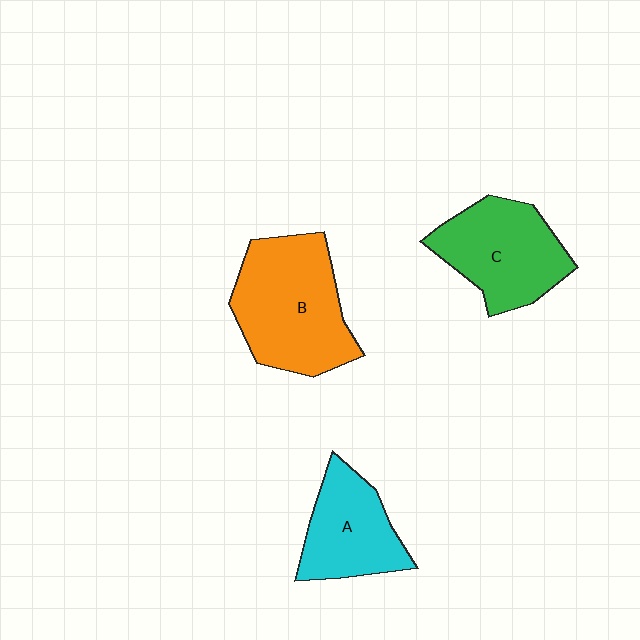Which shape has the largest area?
Shape B (orange).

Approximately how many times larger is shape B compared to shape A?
Approximately 1.5 times.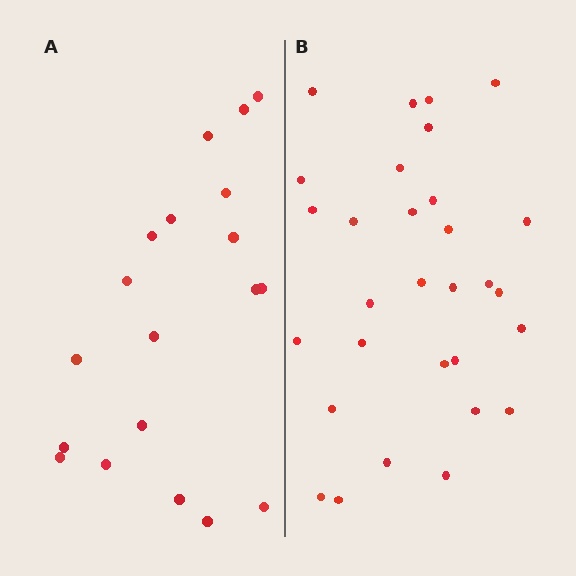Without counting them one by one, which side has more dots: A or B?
Region B (the right region) has more dots.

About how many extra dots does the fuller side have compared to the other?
Region B has roughly 12 or so more dots than region A.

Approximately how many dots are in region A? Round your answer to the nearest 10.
About 20 dots. (The exact count is 19, which rounds to 20.)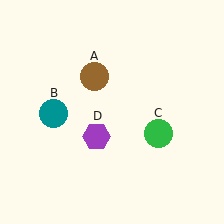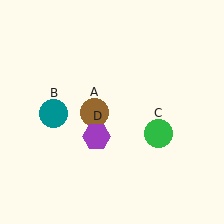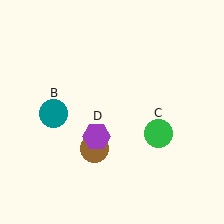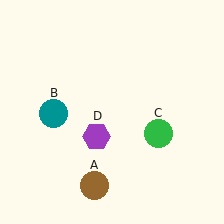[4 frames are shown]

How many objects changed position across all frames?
1 object changed position: brown circle (object A).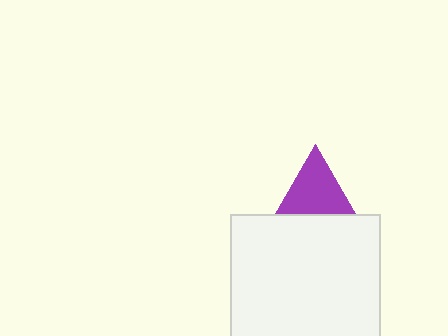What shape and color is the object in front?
The object in front is a white square.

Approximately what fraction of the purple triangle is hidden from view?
Roughly 51% of the purple triangle is hidden behind the white square.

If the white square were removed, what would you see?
You would see the complete purple triangle.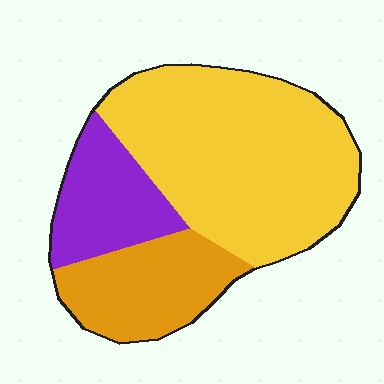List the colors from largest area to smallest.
From largest to smallest: yellow, orange, purple.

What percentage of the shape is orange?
Orange covers roughly 25% of the shape.